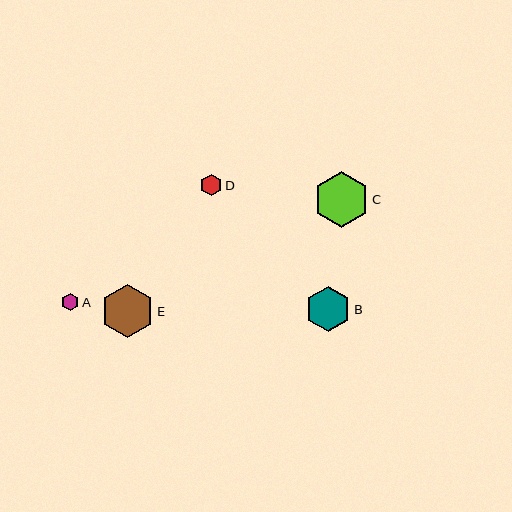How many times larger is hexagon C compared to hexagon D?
Hexagon C is approximately 2.6 times the size of hexagon D.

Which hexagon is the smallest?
Hexagon A is the smallest with a size of approximately 18 pixels.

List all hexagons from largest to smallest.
From largest to smallest: C, E, B, D, A.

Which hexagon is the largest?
Hexagon C is the largest with a size of approximately 56 pixels.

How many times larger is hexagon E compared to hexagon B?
Hexagon E is approximately 1.2 times the size of hexagon B.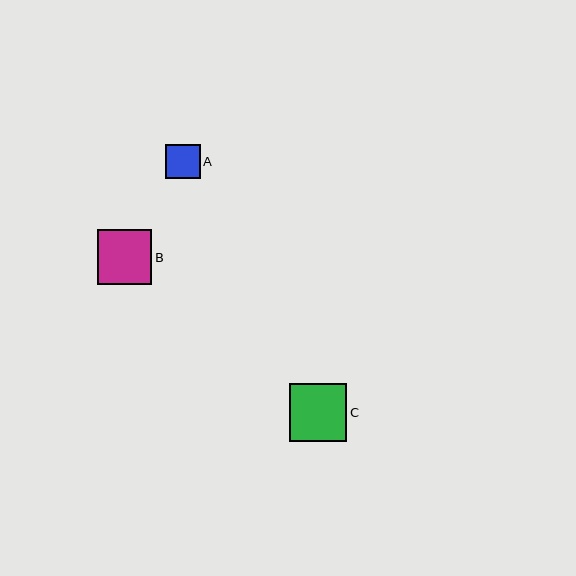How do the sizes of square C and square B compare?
Square C and square B are approximately the same size.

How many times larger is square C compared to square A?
Square C is approximately 1.7 times the size of square A.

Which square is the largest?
Square C is the largest with a size of approximately 58 pixels.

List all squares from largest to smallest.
From largest to smallest: C, B, A.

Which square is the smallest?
Square A is the smallest with a size of approximately 34 pixels.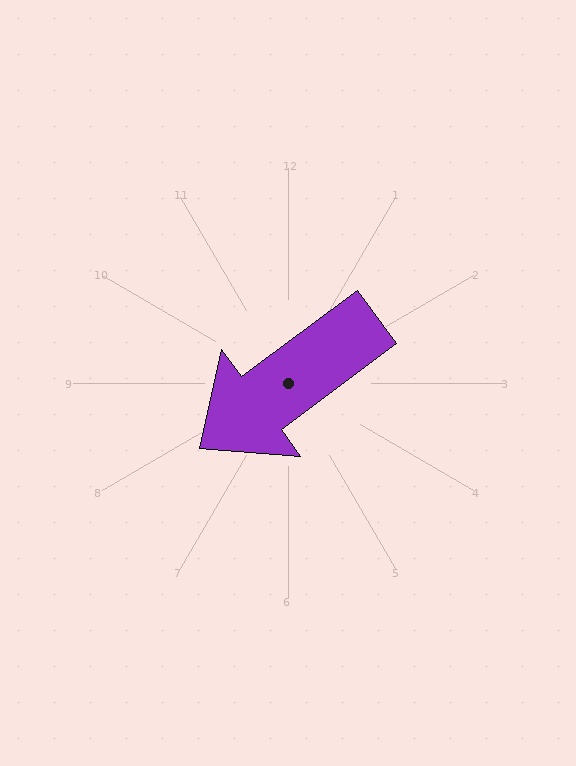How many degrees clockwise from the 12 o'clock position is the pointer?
Approximately 233 degrees.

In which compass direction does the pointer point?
Southwest.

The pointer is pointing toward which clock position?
Roughly 8 o'clock.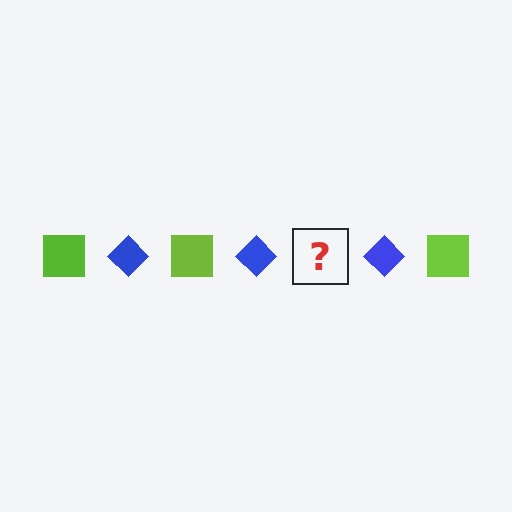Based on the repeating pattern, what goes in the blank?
The blank should be a lime square.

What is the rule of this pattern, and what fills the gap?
The rule is that the pattern alternates between lime square and blue diamond. The gap should be filled with a lime square.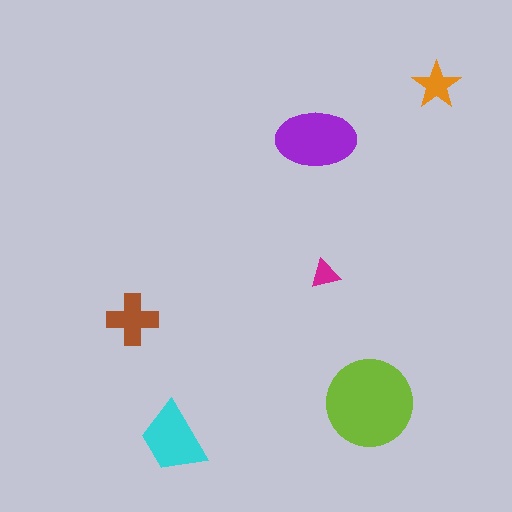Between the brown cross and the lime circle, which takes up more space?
The lime circle.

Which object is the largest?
The lime circle.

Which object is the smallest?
The magenta triangle.